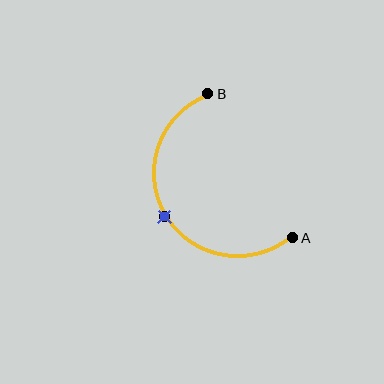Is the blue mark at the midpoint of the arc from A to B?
Yes. The blue mark lies on the arc at equal arc-length from both A and B — it is the arc midpoint.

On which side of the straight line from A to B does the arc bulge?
The arc bulges to the left of the straight line connecting A and B.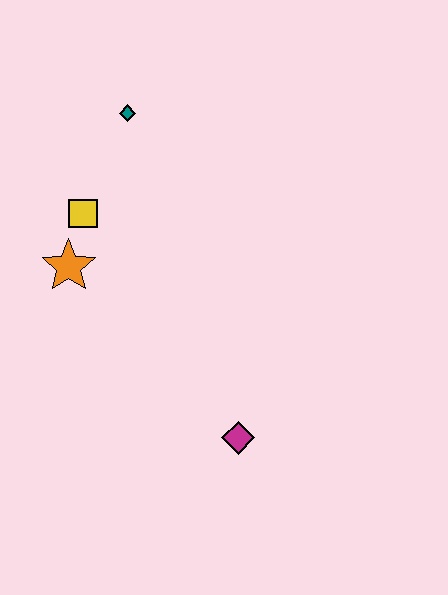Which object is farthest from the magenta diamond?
The teal diamond is farthest from the magenta diamond.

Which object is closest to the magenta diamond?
The orange star is closest to the magenta diamond.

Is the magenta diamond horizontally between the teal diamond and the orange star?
No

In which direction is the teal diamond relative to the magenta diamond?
The teal diamond is above the magenta diamond.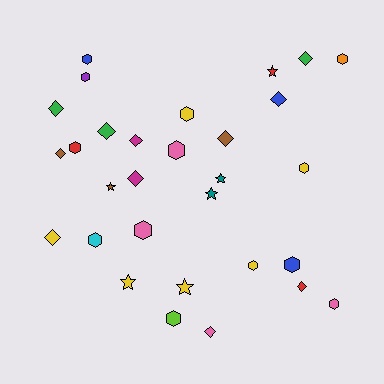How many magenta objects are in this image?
There are 2 magenta objects.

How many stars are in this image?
There are 6 stars.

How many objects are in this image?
There are 30 objects.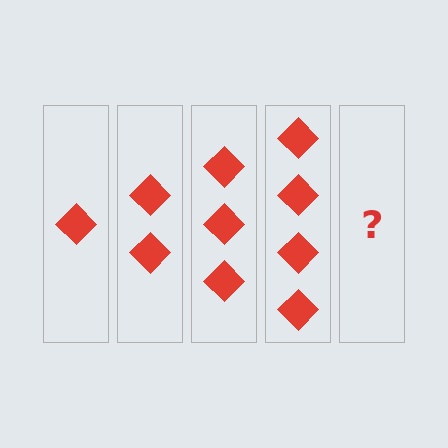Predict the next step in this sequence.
The next step is 5 diamonds.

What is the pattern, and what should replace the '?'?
The pattern is that each step adds one more diamond. The '?' should be 5 diamonds.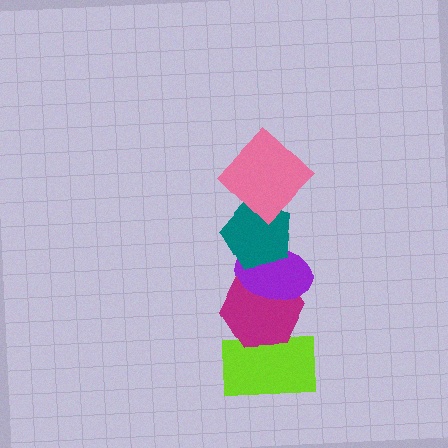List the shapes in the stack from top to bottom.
From top to bottom: the pink diamond, the teal pentagon, the purple ellipse, the magenta hexagon, the lime rectangle.